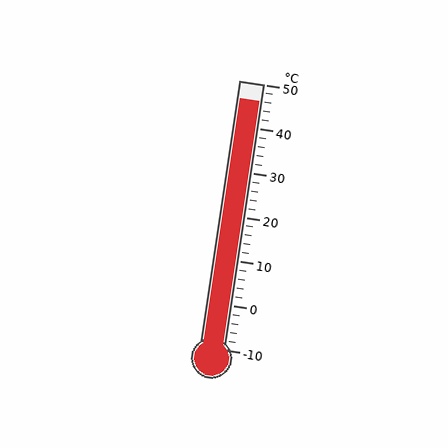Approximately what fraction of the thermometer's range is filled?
The thermometer is filled to approximately 95% of its range.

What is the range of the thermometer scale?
The thermometer scale ranges from -10°C to 50°C.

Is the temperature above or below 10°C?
The temperature is above 10°C.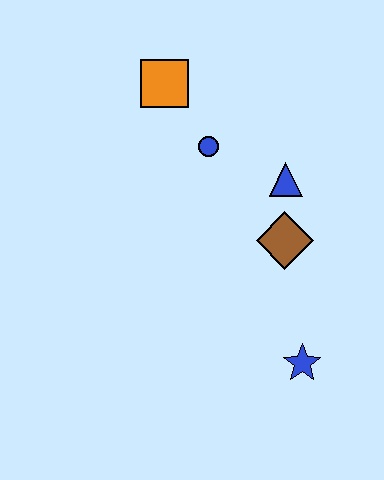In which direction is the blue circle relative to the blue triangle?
The blue circle is to the left of the blue triangle.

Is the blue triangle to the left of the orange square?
No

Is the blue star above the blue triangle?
No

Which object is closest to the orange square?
The blue circle is closest to the orange square.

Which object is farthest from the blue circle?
The blue star is farthest from the blue circle.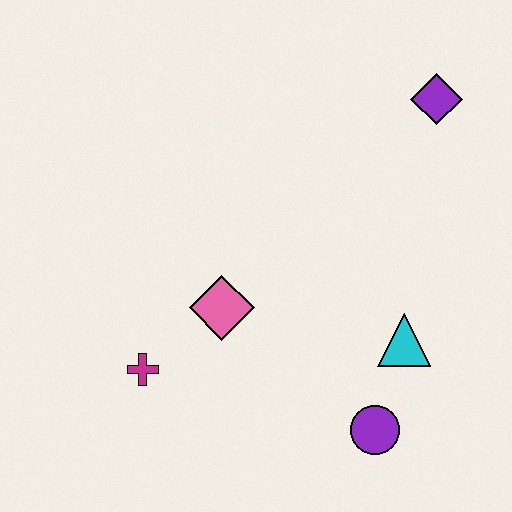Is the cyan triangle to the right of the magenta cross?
Yes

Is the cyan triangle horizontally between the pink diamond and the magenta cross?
No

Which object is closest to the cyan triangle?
The purple circle is closest to the cyan triangle.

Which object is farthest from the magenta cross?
The purple diamond is farthest from the magenta cross.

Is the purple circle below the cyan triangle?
Yes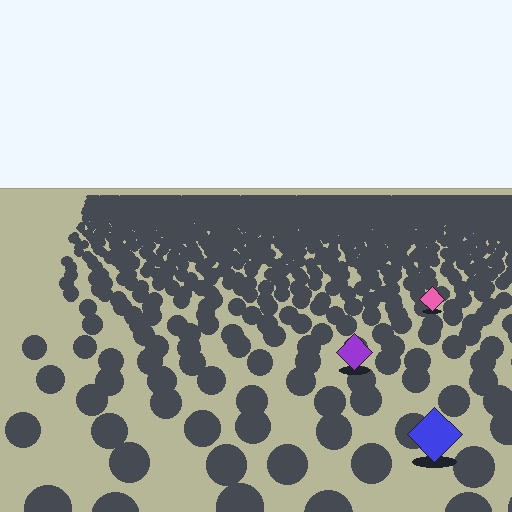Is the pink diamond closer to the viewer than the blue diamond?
No. The blue diamond is closer — you can tell from the texture gradient: the ground texture is coarser near it.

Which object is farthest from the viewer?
The pink diamond is farthest from the viewer. It appears smaller and the ground texture around it is denser.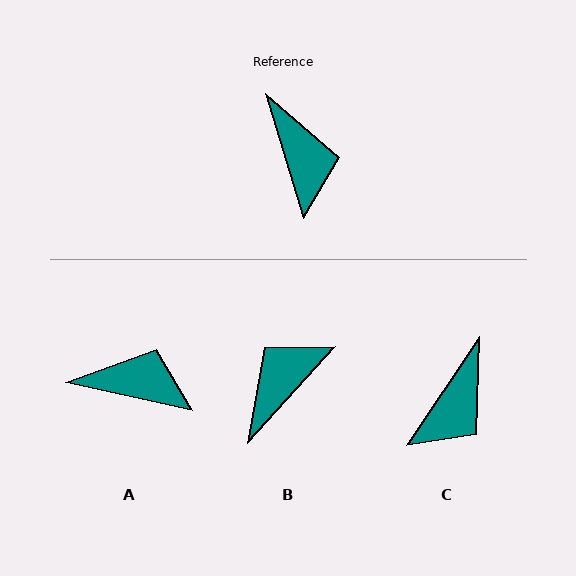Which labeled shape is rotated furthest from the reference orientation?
B, about 121 degrees away.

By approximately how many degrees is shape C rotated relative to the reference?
Approximately 51 degrees clockwise.